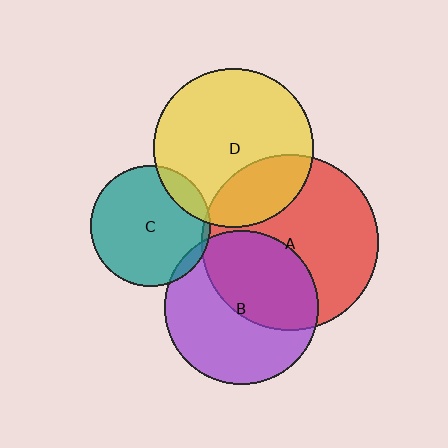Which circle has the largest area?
Circle A (red).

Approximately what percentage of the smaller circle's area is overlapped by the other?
Approximately 5%.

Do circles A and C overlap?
Yes.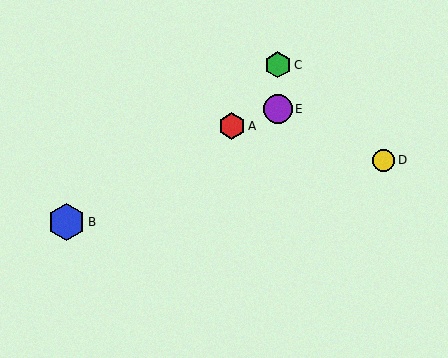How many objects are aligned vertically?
2 objects (C, E) are aligned vertically.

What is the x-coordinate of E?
Object E is at x≈278.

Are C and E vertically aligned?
Yes, both are at x≈278.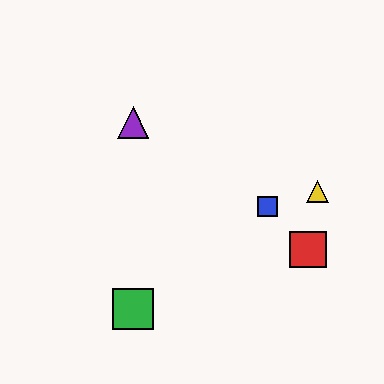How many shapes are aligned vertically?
2 shapes (the green square, the purple triangle) are aligned vertically.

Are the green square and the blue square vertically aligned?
No, the green square is at x≈133 and the blue square is at x≈268.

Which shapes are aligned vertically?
The green square, the purple triangle are aligned vertically.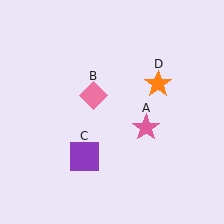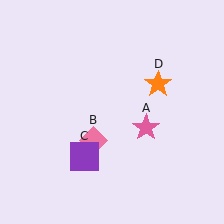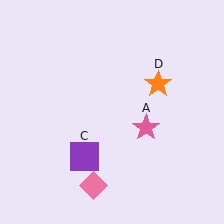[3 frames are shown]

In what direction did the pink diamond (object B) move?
The pink diamond (object B) moved down.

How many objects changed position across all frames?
1 object changed position: pink diamond (object B).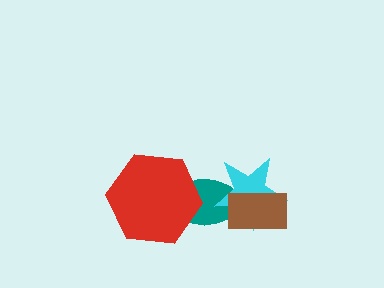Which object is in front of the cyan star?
The brown rectangle is in front of the cyan star.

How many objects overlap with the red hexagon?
1 object overlaps with the red hexagon.